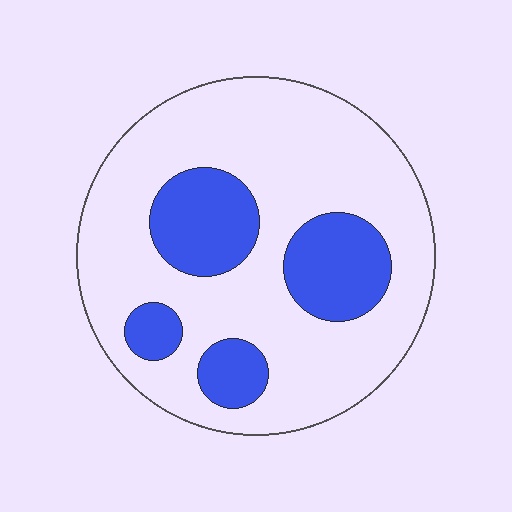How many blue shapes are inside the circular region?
4.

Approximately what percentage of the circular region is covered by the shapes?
Approximately 25%.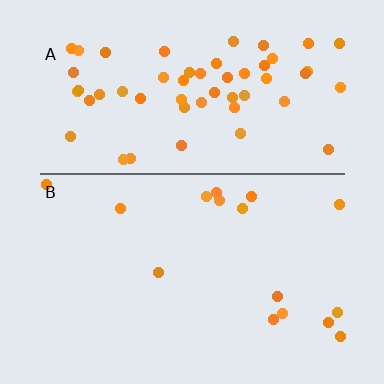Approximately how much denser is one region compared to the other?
Approximately 3.7× — region A over region B.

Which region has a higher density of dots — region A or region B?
A (the top).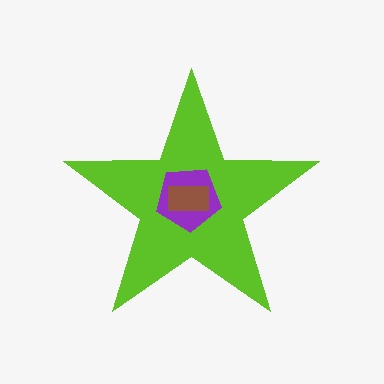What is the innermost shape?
The brown rectangle.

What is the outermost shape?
The lime star.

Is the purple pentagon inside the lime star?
Yes.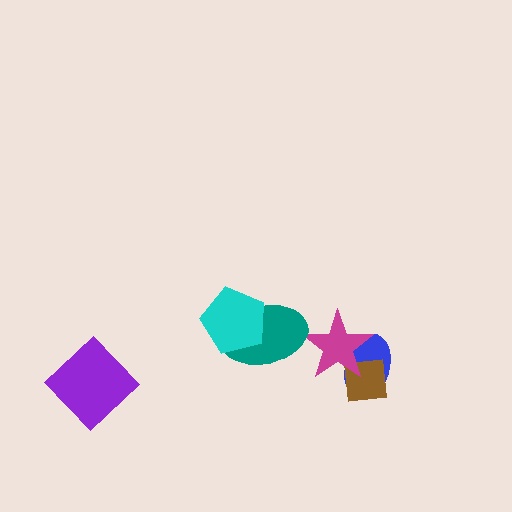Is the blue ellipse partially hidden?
Yes, it is partially covered by another shape.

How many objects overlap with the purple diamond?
0 objects overlap with the purple diamond.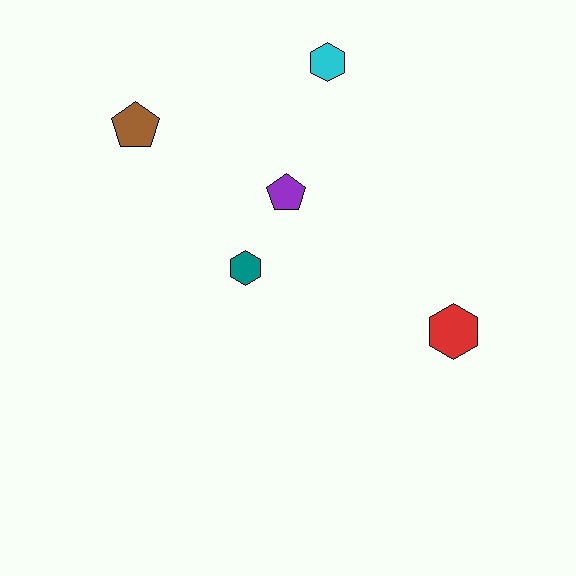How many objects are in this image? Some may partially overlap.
There are 5 objects.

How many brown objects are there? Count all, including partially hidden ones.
There is 1 brown object.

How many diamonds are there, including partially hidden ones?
There are no diamonds.